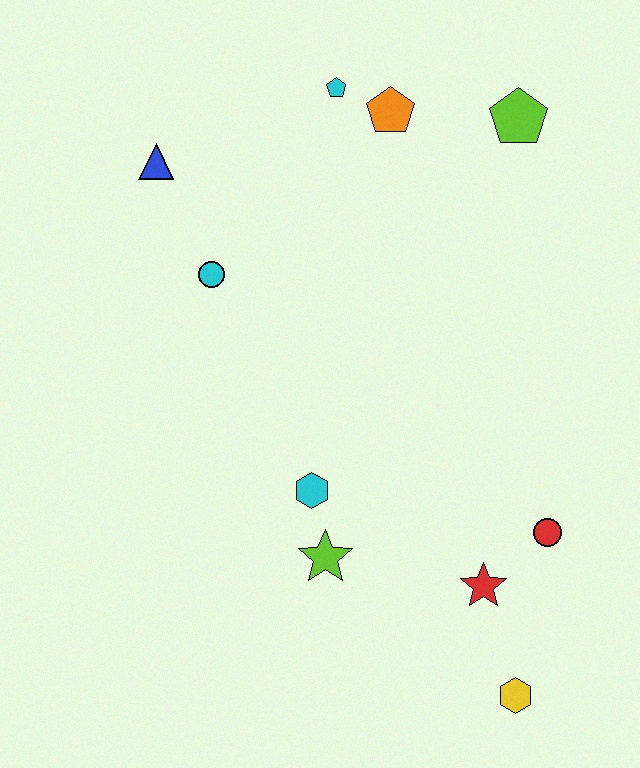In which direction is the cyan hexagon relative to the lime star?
The cyan hexagon is above the lime star.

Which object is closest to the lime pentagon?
The orange pentagon is closest to the lime pentagon.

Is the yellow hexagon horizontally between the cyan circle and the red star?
No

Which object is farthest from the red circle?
The blue triangle is farthest from the red circle.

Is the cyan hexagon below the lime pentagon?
Yes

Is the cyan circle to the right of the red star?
No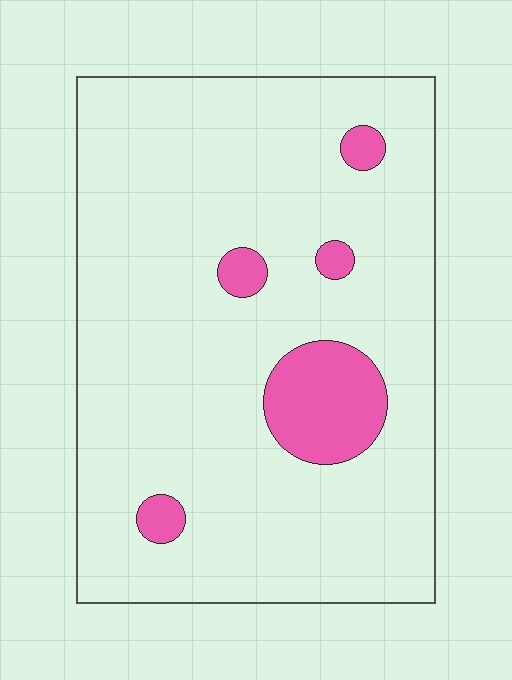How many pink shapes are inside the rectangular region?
5.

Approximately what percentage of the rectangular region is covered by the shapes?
Approximately 10%.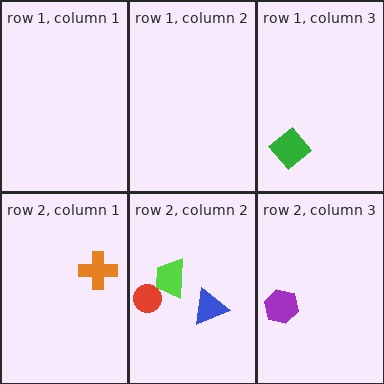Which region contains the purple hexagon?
The row 2, column 3 region.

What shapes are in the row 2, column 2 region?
The blue triangle, the red circle, the lime trapezoid.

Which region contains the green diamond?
The row 1, column 3 region.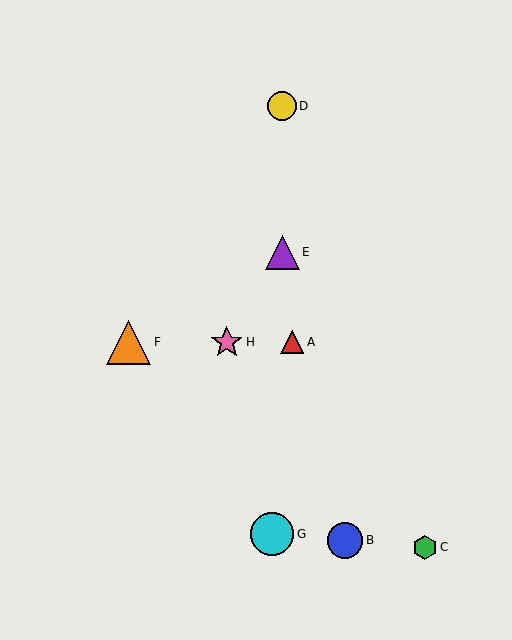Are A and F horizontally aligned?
Yes, both are at y≈342.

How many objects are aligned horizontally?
3 objects (A, F, H) are aligned horizontally.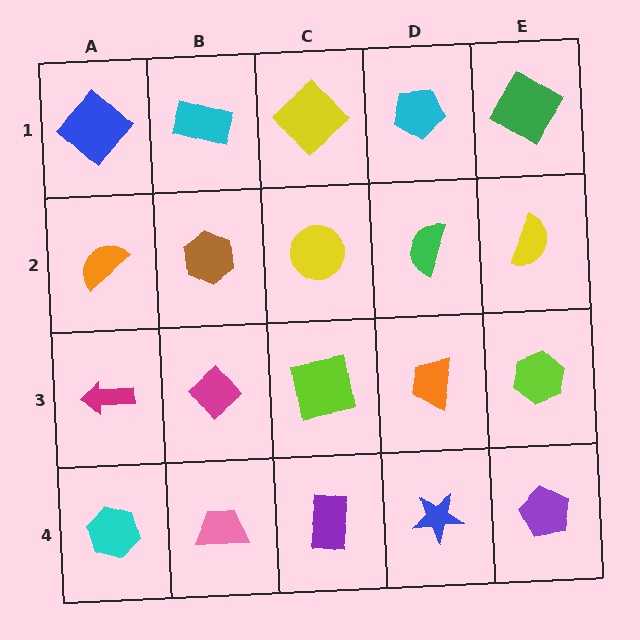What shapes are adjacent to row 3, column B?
A brown hexagon (row 2, column B), a pink trapezoid (row 4, column B), a magenta arrow (row 3, column A), a lime square (row 3, column C).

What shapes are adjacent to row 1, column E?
A yellow semicircle (row 2, column E), a cyan pentagon (row 1, column D).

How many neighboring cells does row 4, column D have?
3.